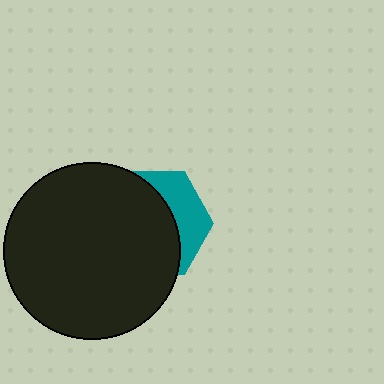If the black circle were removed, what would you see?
You would see the complete teal hexagon.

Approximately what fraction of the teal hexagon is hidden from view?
Roughly 67% of the teal hexagon is hidden behind the black circle.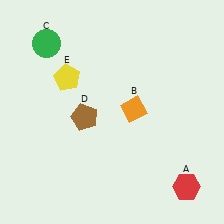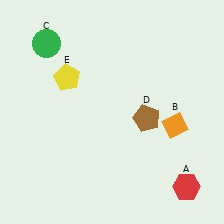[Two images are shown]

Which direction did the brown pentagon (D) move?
The brown pentagon (D) moved right.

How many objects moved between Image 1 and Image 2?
2 objects moved between the two images.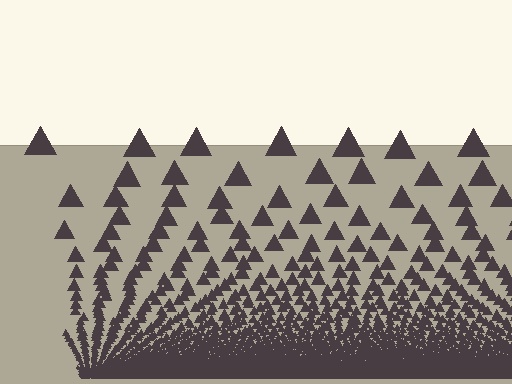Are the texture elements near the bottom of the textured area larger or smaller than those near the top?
Smaller. The gradient is inverted — elements near the bottom are smaller and denser.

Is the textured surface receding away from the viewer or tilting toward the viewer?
The surface appears to tilt toward the viewer. Texture elements get larger and sparser toward the top.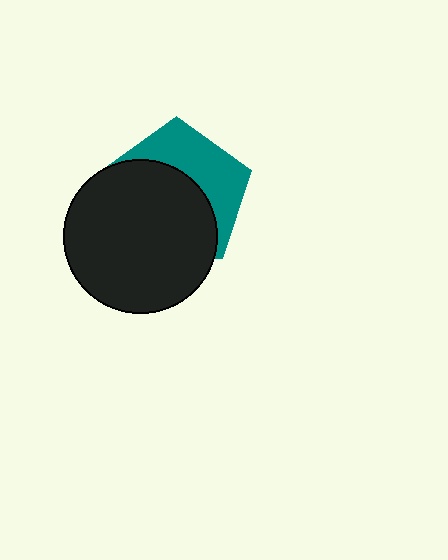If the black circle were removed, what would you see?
You would see the complete teal pentagon.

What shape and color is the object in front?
The object in front is a black circle.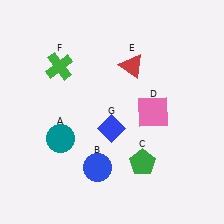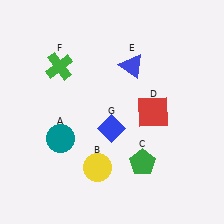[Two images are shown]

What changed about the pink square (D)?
In Image 1, D is pink. In Image 2, it changed to red.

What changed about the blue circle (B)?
In Image 1, B is blue. In Image 2, it changed to yellow.